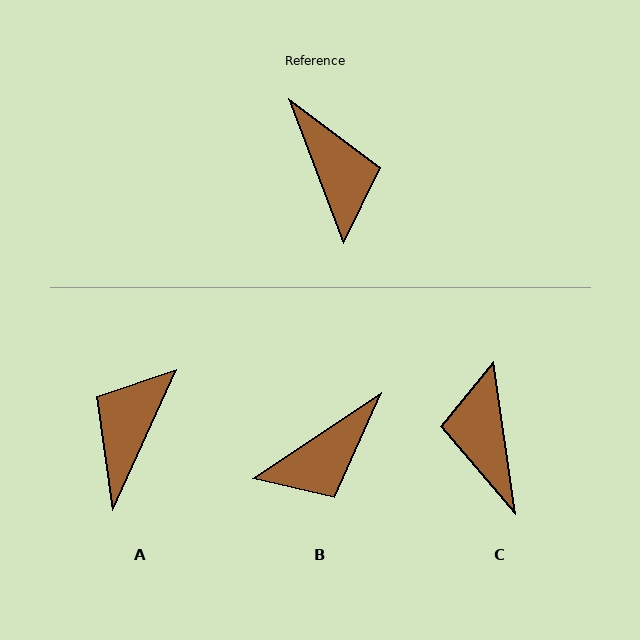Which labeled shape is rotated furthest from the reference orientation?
C, about 167 degrees away.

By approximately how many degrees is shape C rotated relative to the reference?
Approximately 167 degrees counter-clockwise.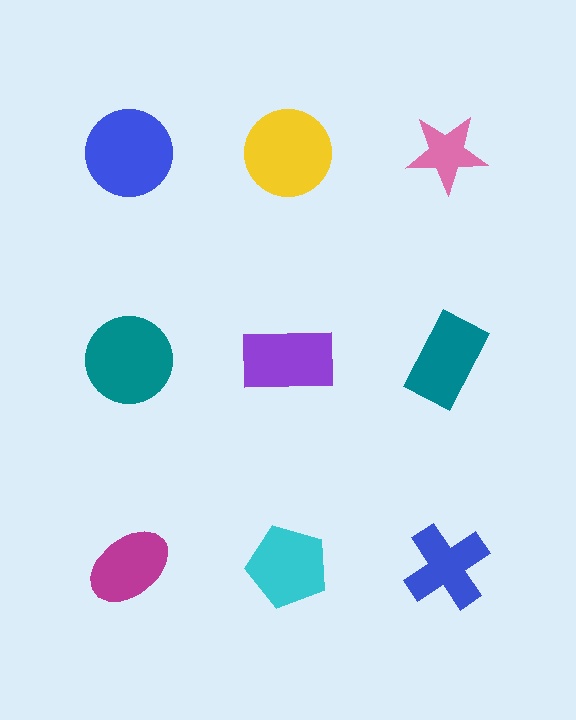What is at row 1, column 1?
A blue circle.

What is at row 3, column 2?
A cyan pentagon.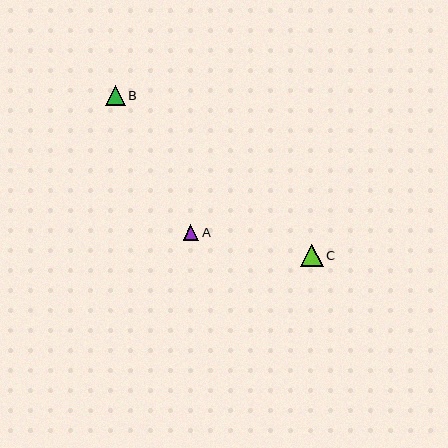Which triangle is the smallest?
Triangle A is the smallest with a size of approximately 16 pixels.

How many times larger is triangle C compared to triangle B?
Triangle C is approximately 1.1 times the size of triangle B.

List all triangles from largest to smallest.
From largest to smallest: C, B, A.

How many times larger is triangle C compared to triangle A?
Triangle C is approximately 1.4 times the size of triangle A.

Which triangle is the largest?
Triangle C is the largest with a size of approximately 23 pixels.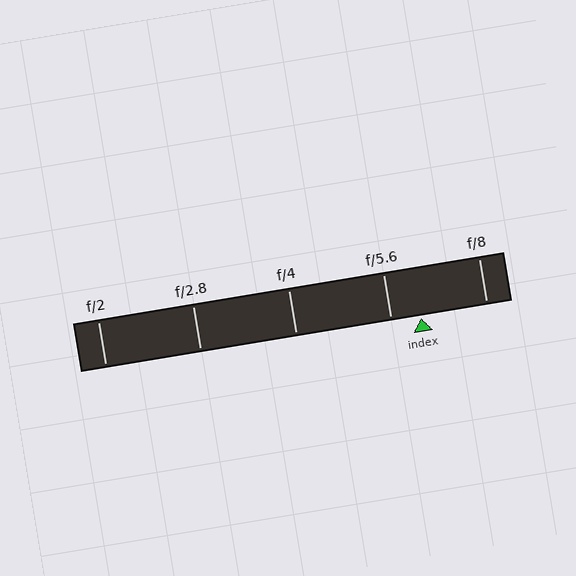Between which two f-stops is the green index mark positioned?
The index mark is between f/5.6 and f/8.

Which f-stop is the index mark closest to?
The index mark is closest to f/5.6.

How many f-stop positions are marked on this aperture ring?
There are 5 f-stop positions marked.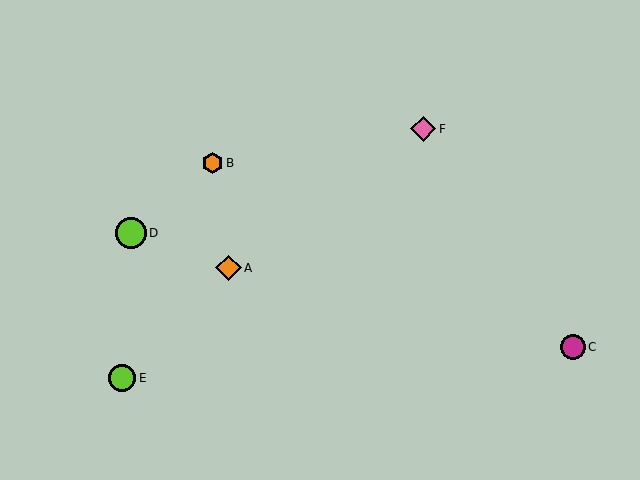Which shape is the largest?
The lime circle (labeled D) is the largest.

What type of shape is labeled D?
Shape D is a lime circle.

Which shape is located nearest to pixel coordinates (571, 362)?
The magenta circle (labeled C) at (573, 347) is nearest to that location.